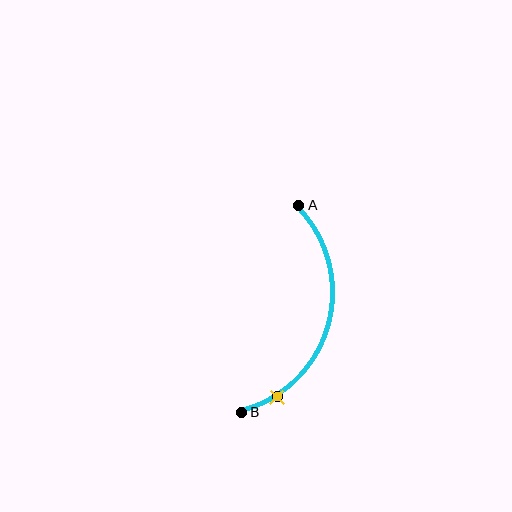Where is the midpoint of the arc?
The arc midpoint is the point on the curve farthest from the straight line joining A and B. It sits to the right of that line.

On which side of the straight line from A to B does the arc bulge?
The arc bulges to the right of the straight line connecting A and B.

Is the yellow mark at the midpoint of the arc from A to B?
No. The yellow mark lies on the arc but is closer to endpoint B. The arc midpoint would be at the point on the curve equidistant along the arc from both A and B.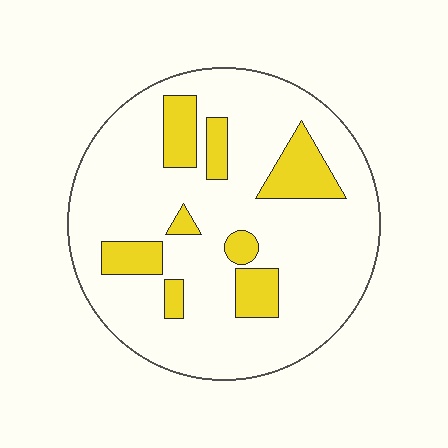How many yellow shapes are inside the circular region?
8.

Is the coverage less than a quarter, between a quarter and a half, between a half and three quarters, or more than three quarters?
Less than a quarter.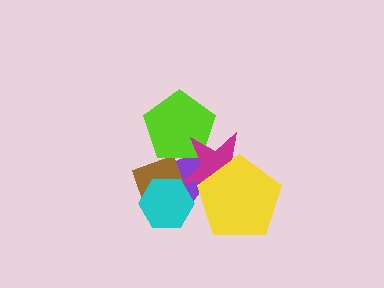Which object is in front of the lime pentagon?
The magenta star is in front of the lime pentagon.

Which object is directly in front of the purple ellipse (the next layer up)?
The brown diamond is directly in front of the purple ellipse.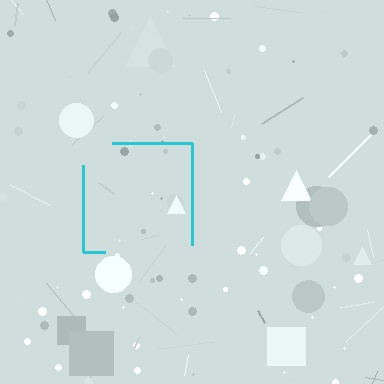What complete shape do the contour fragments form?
The contour fragments form a square.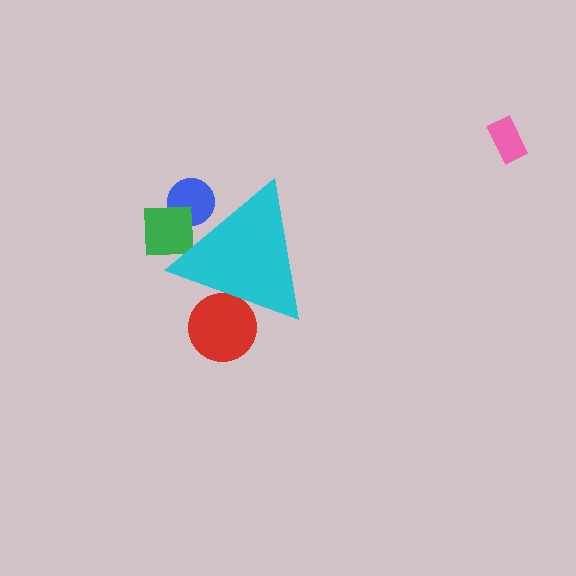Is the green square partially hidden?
Yes, the green square is partially hidden behind the cyan triangle.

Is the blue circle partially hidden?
Yes, the blue circle is partially hidden behind the cyan triangle.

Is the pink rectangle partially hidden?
No, the pink rectangle is fully visible.